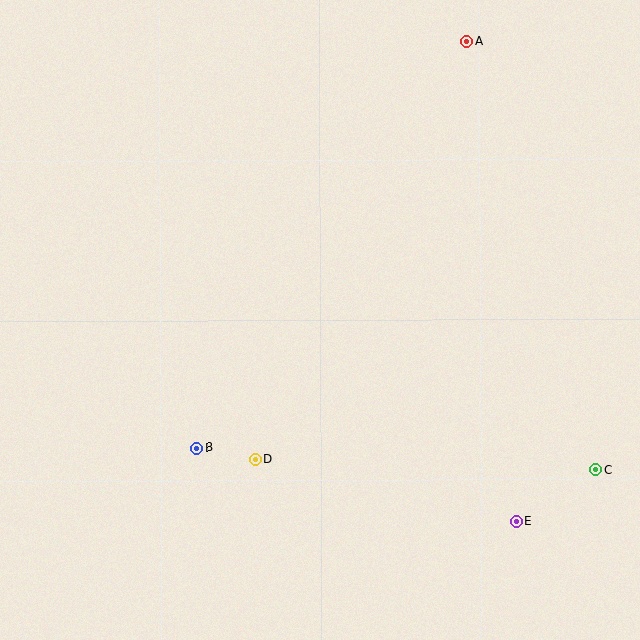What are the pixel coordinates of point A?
Point A is at (467, 42).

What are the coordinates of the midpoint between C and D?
The midpoint between C and D is at (425, 465).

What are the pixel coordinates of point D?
Point D is at (255, 459).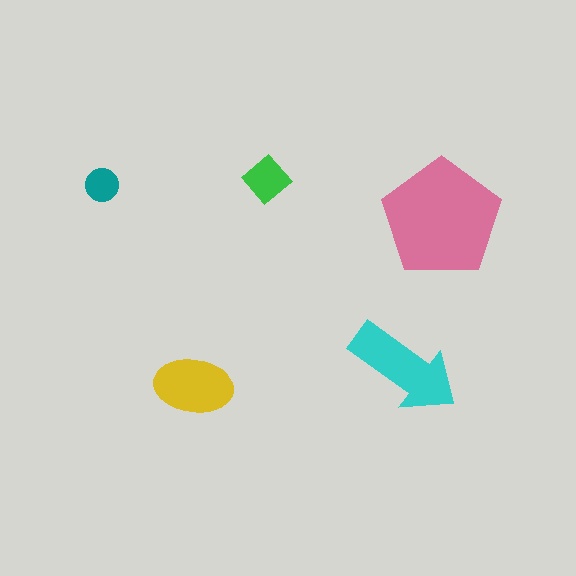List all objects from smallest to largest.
The teal circle, the green diamond, the yellow ellipse, the cyan arrow, the pink pentagon.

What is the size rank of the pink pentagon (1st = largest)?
1st.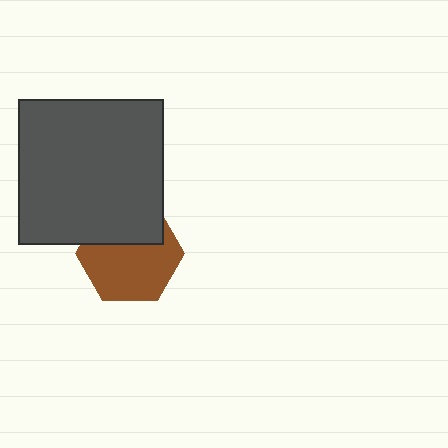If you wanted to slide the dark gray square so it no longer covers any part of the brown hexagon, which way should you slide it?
Slide it up — that is the most direct way to separate the two shapes.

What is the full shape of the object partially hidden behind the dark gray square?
The partially hidden object is a brown hexagon.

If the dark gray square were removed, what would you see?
You would see the complete brown hexagon.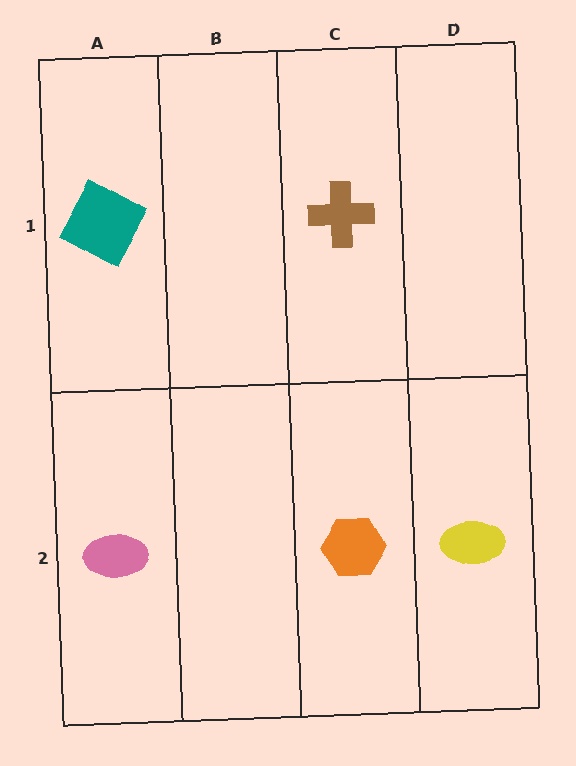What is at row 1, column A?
A teal square.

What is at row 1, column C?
A brown cross.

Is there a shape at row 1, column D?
No, that cell is empty.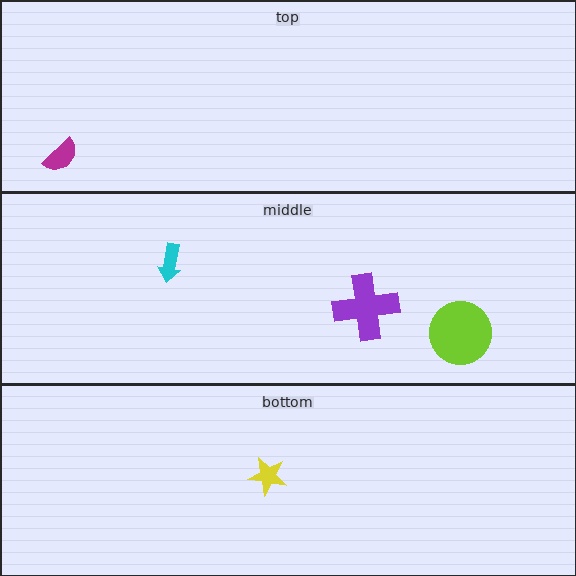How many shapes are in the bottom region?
1.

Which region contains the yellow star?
The bottom region.